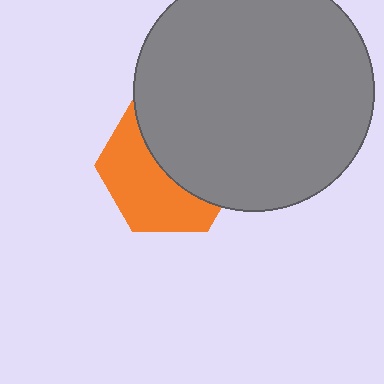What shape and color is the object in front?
The object in front is a gray circle.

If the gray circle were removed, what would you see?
You would see the complete orange hexagon.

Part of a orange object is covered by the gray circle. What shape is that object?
It is a hexagon.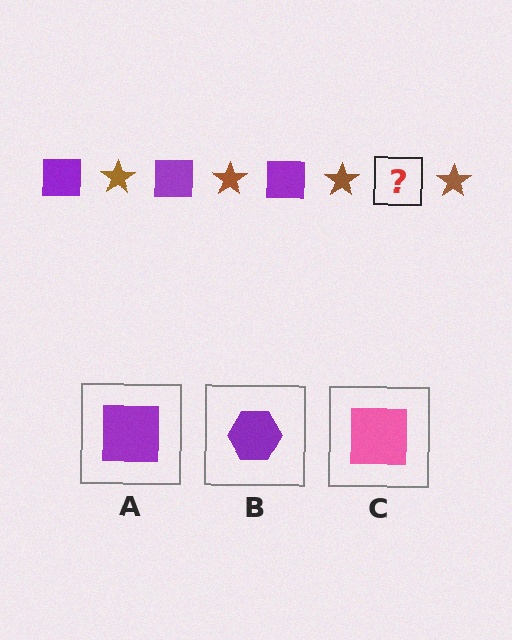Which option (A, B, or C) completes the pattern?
A.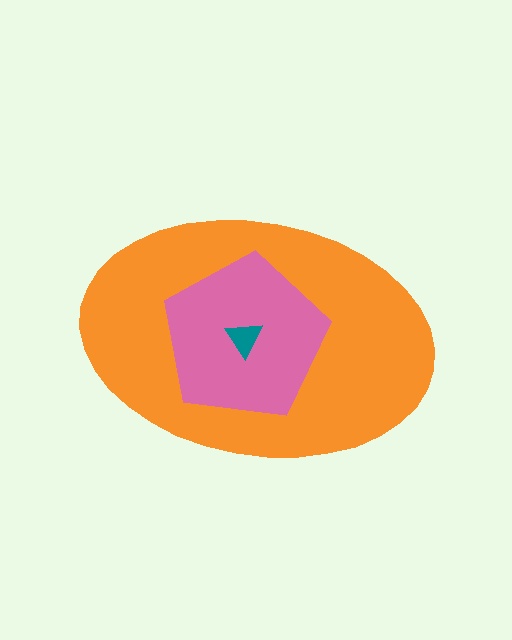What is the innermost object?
The teal triangle.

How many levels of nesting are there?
3.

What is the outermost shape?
The orange ellipse.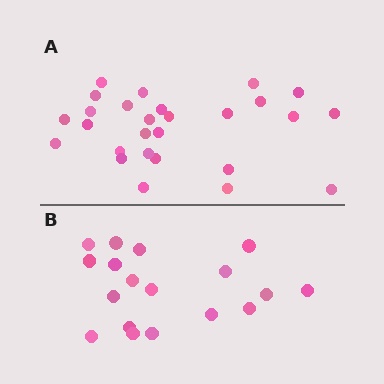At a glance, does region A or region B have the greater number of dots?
Region A (the top region) has more dots.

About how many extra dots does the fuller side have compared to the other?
Region A has roughly 8 or so more dots than region B.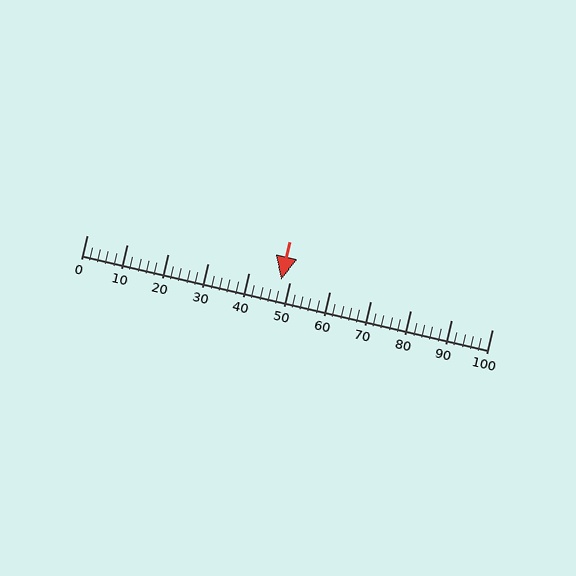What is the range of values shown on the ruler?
The ruler shows values from 0 to 100.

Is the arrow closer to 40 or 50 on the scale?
The arrow is closer to 50.